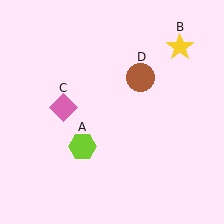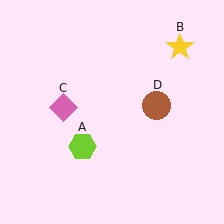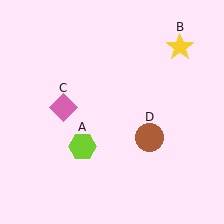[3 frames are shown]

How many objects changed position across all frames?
1 object changed position: brown circle (object D).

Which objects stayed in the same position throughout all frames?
Lime hexagon (object A) and yellow star (object B) and pink diamond (object C) remained stationary.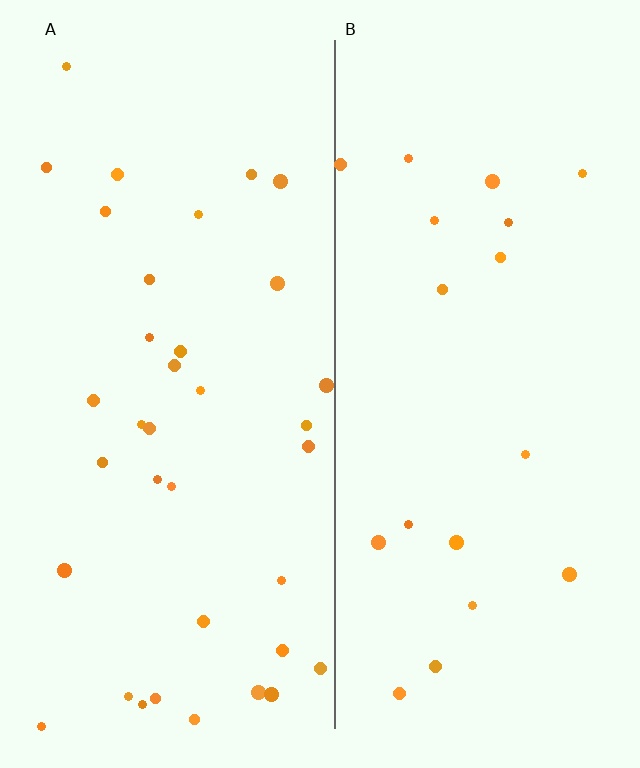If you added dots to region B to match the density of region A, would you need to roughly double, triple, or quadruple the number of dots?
Approximately double.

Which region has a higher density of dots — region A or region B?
A (the left).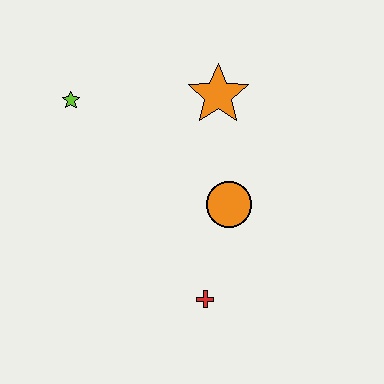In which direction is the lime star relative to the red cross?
The lime star is above the red cross.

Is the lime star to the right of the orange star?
No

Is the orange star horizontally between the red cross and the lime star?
No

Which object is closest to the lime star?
The orange star is closest to the lime star.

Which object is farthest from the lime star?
The red cross is farthest from the lime star.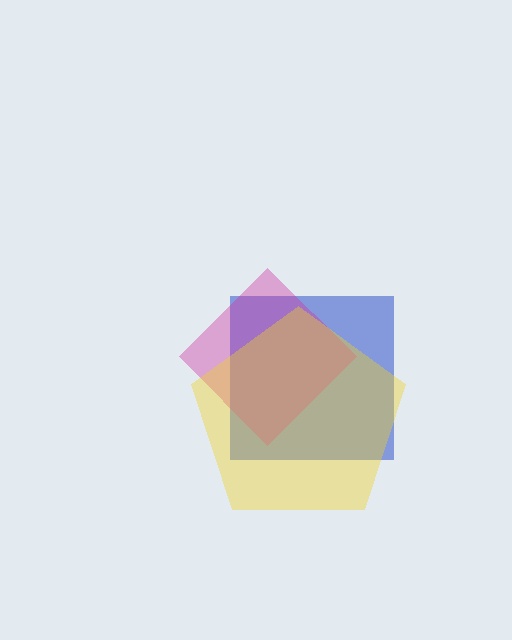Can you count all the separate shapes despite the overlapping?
Yes, there are 3 separate shapes.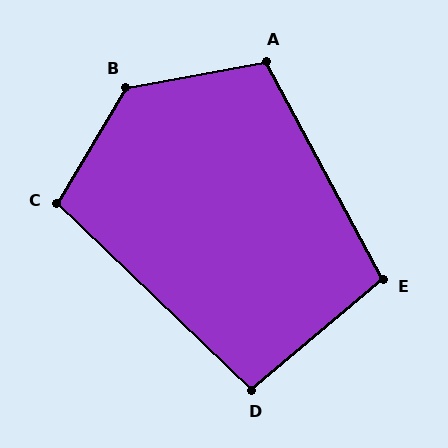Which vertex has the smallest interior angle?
D, at approximately 96 degrees.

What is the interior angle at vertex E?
Approximately 102 degrees (obtuse).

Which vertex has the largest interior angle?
B, at approximately 131 degrees.